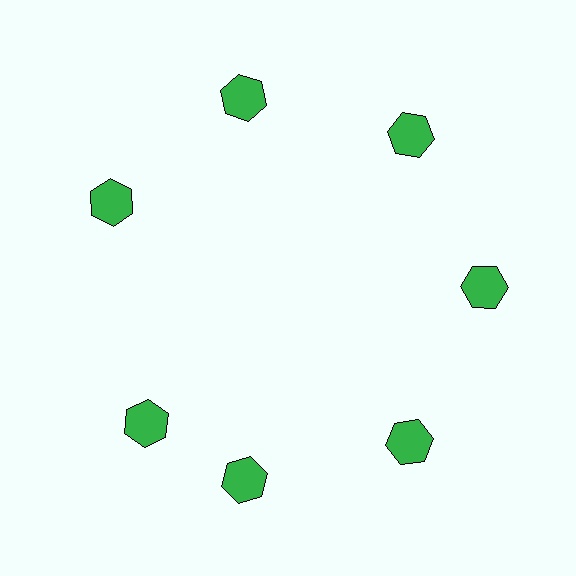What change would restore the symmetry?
The symmetry would be restored by rotating it back into even spacing with its neighbors so that all 7 hexagons sit at equal angles and equal distance from the center.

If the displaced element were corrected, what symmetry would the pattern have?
It would have 7-fold rotational symmetry — the pattern would map onto itself every 51 degrees.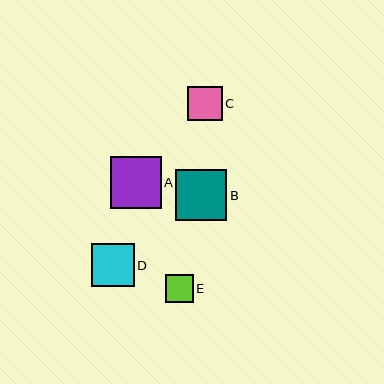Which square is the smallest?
Square E is the smallest with a size of approximately 28 pixels.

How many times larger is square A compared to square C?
Square A is approximately 1.5 times the size of square C.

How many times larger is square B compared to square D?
Square B is approximately 1.2 times the size of square D.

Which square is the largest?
Square A is the largest with a size of approximately 51 pixels.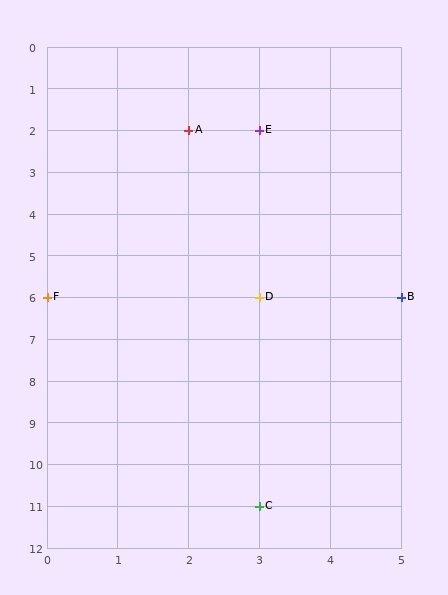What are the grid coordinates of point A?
Point A is at grid coordinates (2, 2).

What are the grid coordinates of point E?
Point E is at grid coordinates (3, 2).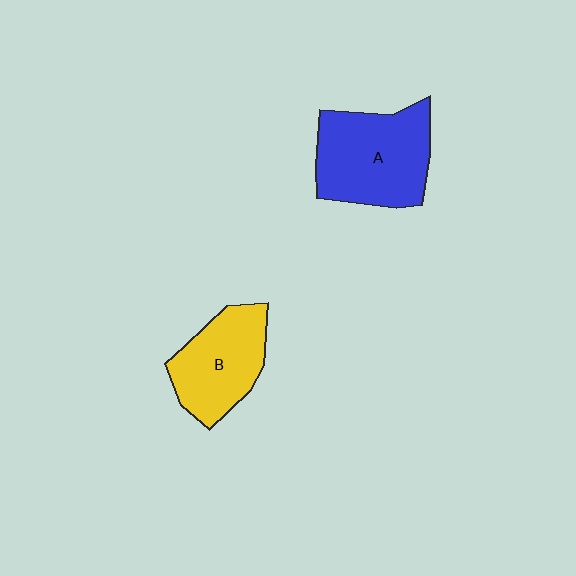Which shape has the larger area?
Shape A (blue).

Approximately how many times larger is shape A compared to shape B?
Approximately 1.3 times.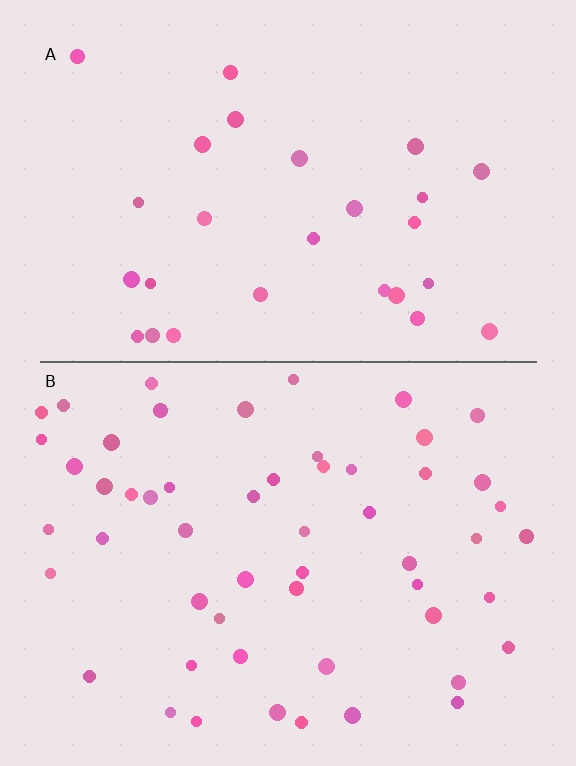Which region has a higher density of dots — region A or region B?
B (the bottom).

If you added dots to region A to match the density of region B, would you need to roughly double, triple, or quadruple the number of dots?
Approximately double.